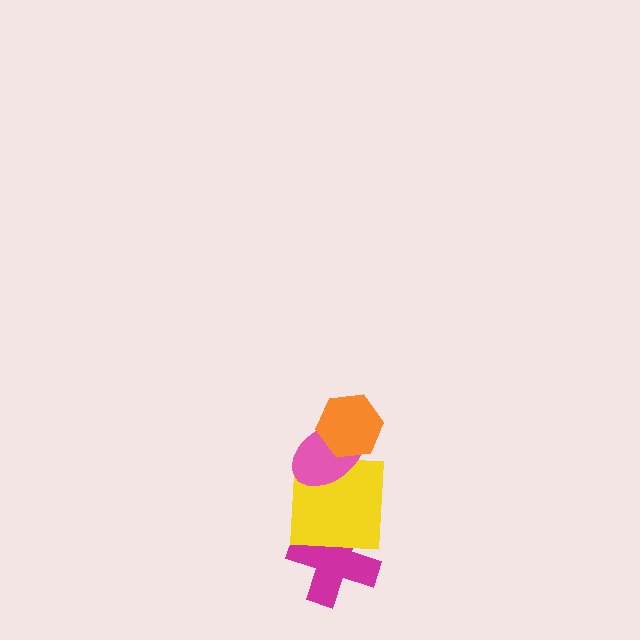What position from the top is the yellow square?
The yellow square is 3rd from the top.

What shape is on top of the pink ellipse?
The orange hexagon is on top of the pink ellipse.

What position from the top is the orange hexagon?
The orange hexagon is 1st from the top.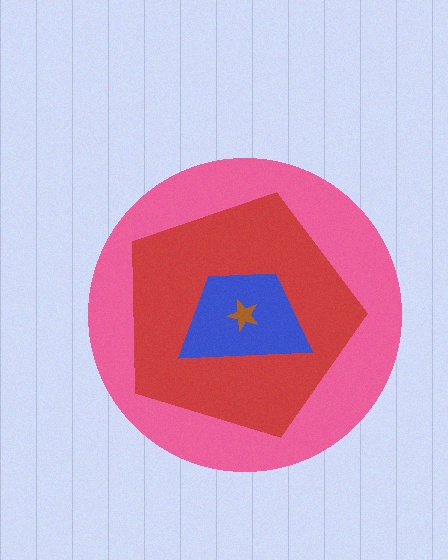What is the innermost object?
The brown star.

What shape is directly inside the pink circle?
The red pentagon.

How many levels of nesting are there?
4.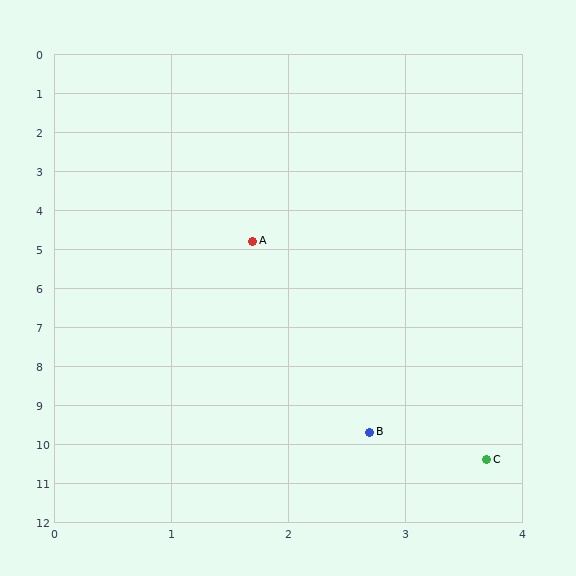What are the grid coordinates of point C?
Point C is at approximately (3.7, 10.4).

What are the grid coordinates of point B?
Point B is at approximately (2.7, 9.7).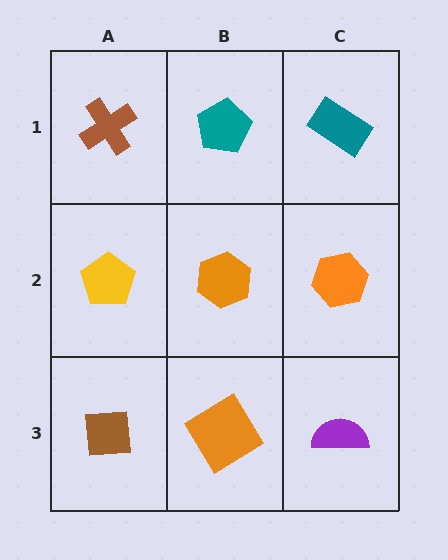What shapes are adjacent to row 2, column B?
A teal pentagon (row 1, column B), an orange diamond (row 3, column B), a yellow pentagon (row 2, column A), an orange hexagon (row 2, column C).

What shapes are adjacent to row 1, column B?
An orange hexagon (row 2, column B), a brown cross (row 1, column A), a teal rectangle (row 1, column C).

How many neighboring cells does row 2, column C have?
3.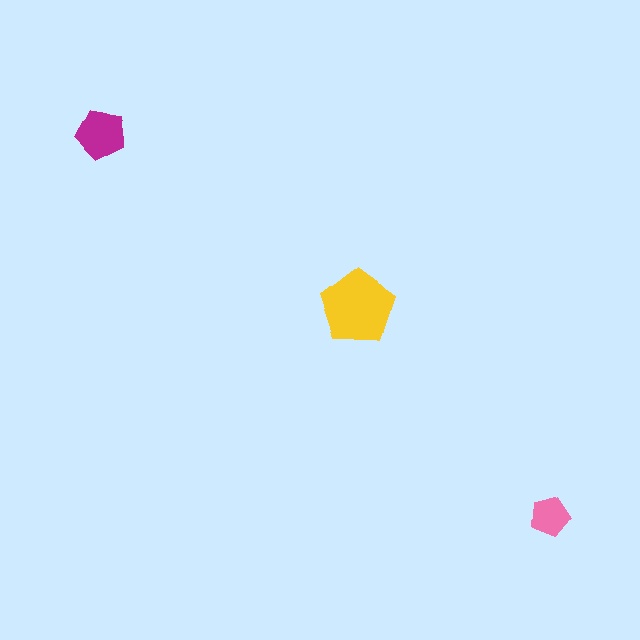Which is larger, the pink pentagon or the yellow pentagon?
The yellow one.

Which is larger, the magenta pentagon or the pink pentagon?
The magenta one.